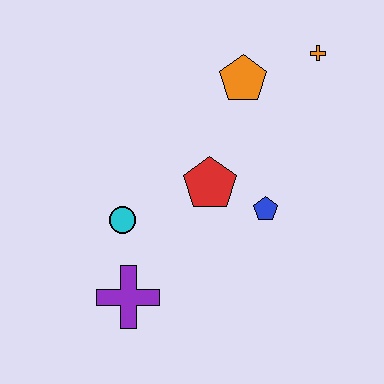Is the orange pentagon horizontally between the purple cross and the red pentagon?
No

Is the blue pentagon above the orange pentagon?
No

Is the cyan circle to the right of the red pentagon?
No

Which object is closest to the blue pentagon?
The red pentagon is closest to the blue pentagon.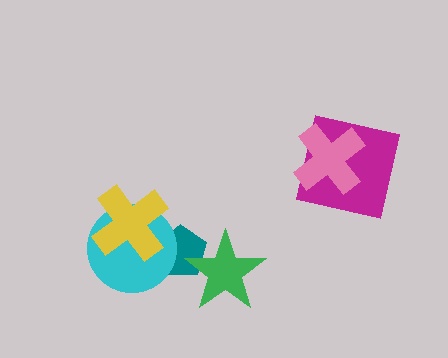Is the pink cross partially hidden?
No, no other shape covers it.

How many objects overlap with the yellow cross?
2 objects overlap with the yellow cross.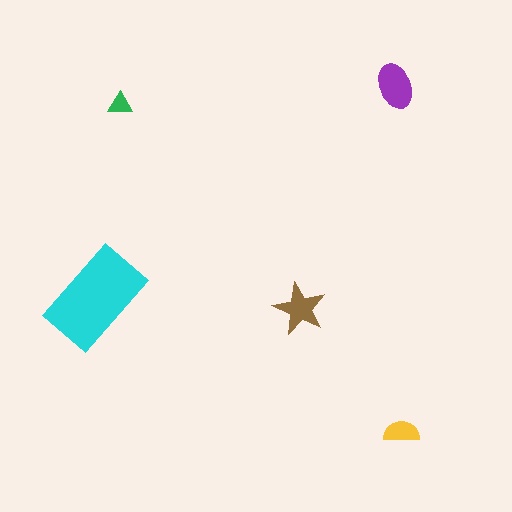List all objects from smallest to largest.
The green triangle, the yellow semicircle, the brown star, the purple ellipse, the cyan rectangle.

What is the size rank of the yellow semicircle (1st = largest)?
4th.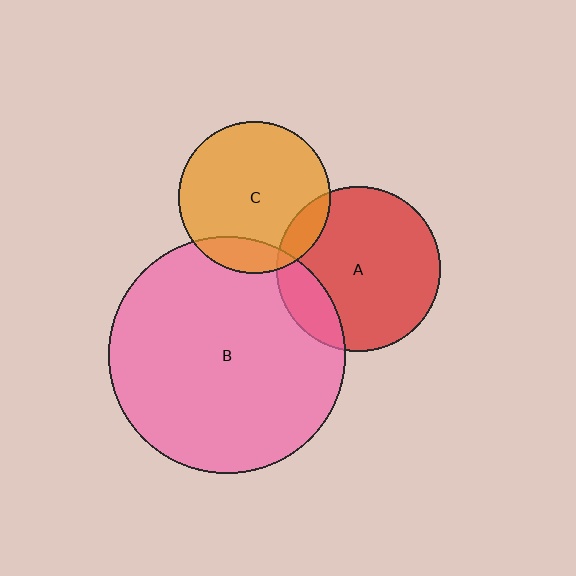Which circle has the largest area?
Circle B (pink).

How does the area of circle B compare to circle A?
Approximately 2.1 times.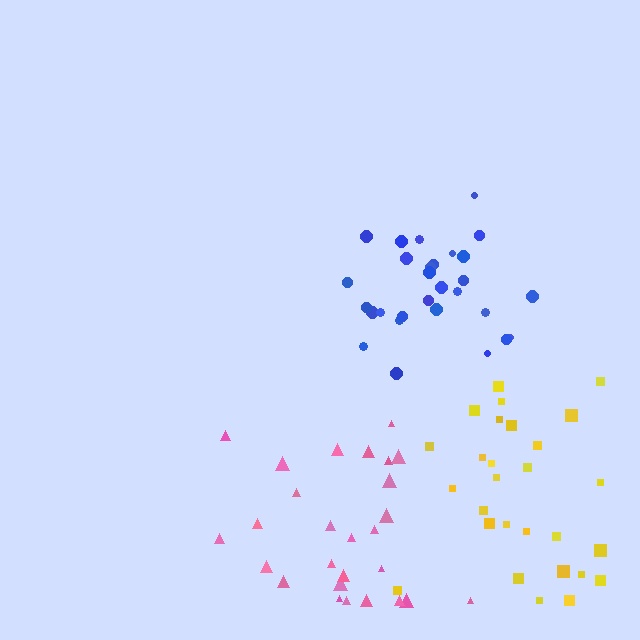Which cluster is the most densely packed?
Blue.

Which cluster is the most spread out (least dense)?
Yellow.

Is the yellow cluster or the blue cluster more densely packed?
Blue.